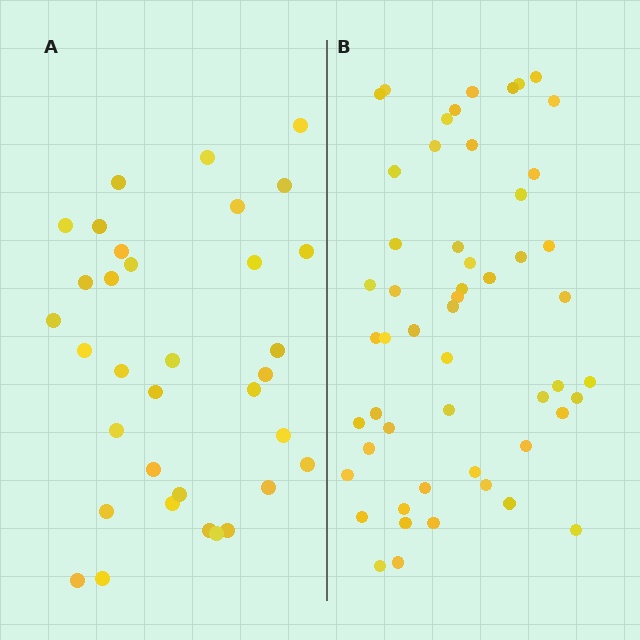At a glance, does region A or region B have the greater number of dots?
Region B (the right region) has more dots.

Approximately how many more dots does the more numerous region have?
Region B has approximately 20 more dots than region A.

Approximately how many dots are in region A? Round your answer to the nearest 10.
About 30 dots. (The exact count is 34, which rounds to 30.)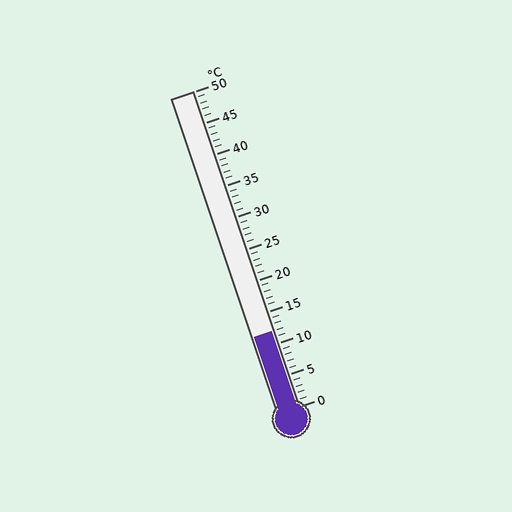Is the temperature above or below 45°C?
The temperature is below 45°C.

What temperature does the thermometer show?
The thermometer shows approximately 12°C.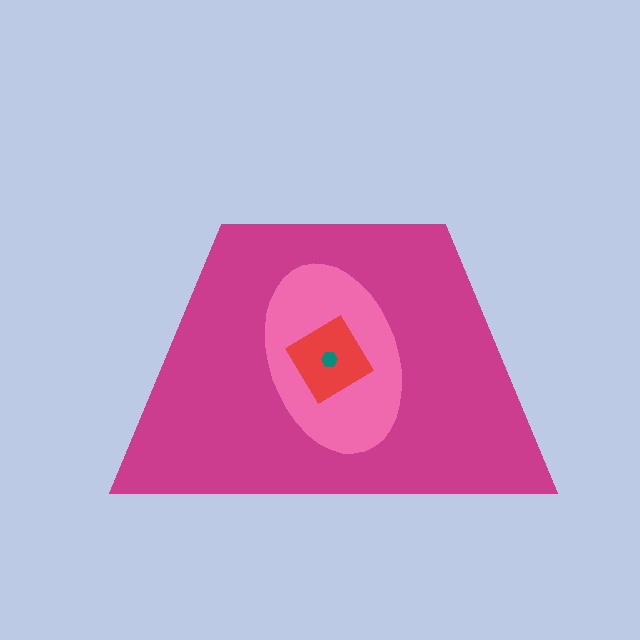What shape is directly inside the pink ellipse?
The red diamond.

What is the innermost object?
The teal hexagon.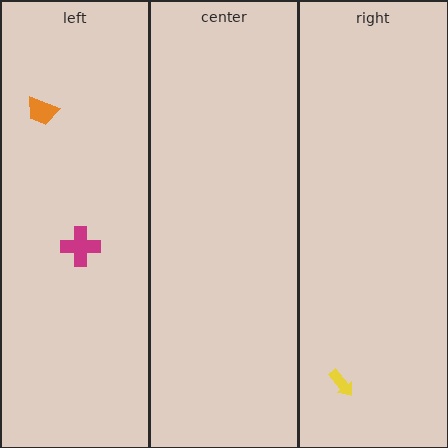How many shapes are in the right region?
1.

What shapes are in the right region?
The yellow arrow.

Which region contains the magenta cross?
The left region.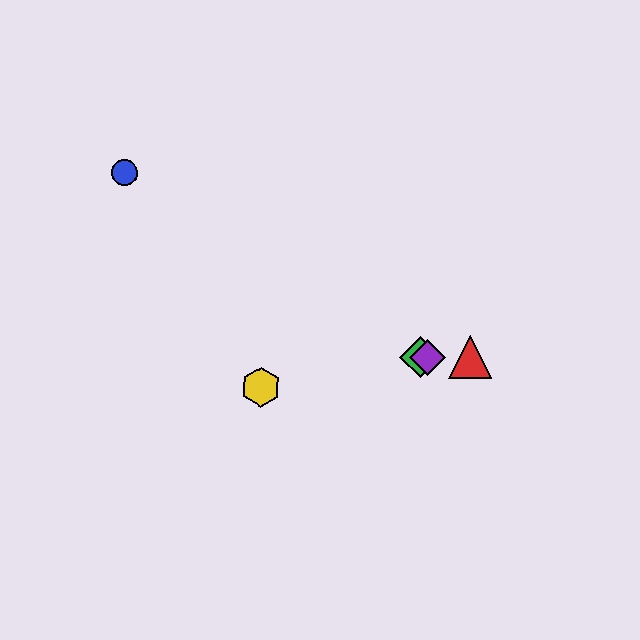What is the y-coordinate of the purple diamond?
The purple diamond is at y≈357.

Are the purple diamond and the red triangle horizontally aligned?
Yes, both are at y≈357.